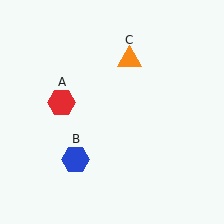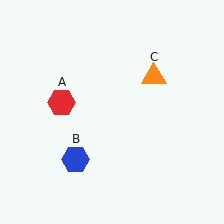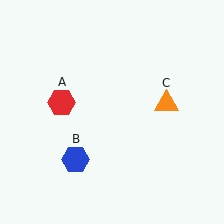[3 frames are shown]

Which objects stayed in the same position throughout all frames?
Red hexagon (object A) and blue hexagon (object B) remained stationary.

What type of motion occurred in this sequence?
The orange triangle (object C) rotated clockwise around the center of the scene.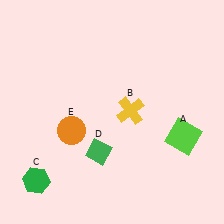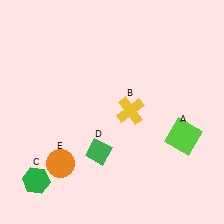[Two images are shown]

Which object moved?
The orange circle (E) moved down.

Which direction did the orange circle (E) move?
The orange circle (E) moved down.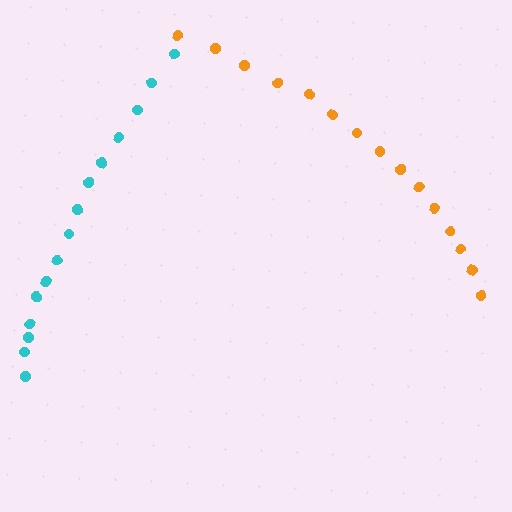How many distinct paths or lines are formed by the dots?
There are 2 distinct paths.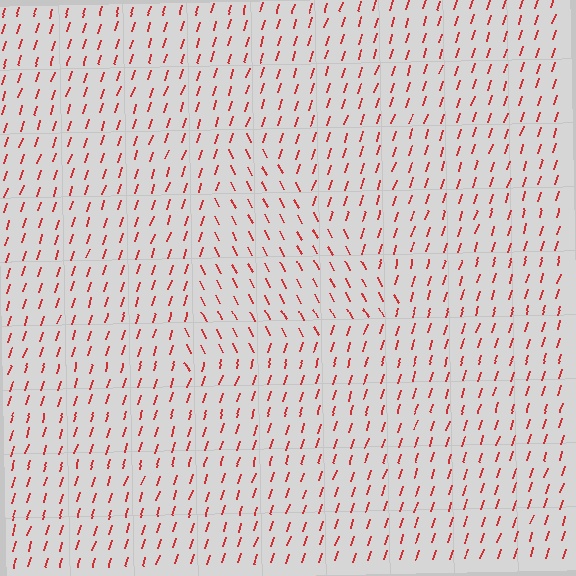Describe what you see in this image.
The image is filled with small red line segments. A triangle region in the image has lines oriented differently from the surrounding lines, creating a visible texture boundary.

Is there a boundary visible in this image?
Yes, there is a texture boundary formed by a change in line orientation.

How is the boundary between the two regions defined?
The boundary is defined purely by a change in line orientation (approximately 45 degrees difference). All lines are the same color and thickness.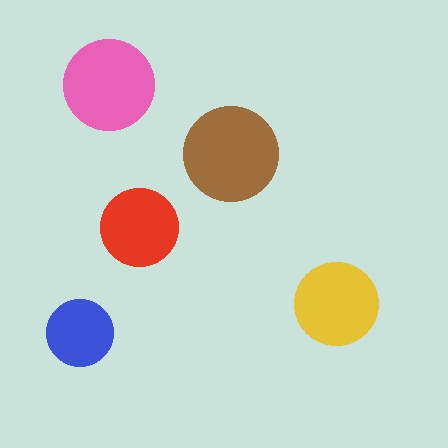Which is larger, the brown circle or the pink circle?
The brown one.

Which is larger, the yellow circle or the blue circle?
The yellow one.